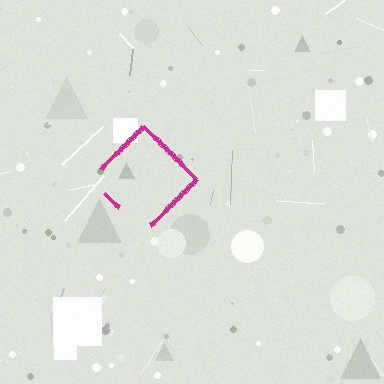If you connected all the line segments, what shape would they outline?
They would outline a diamond.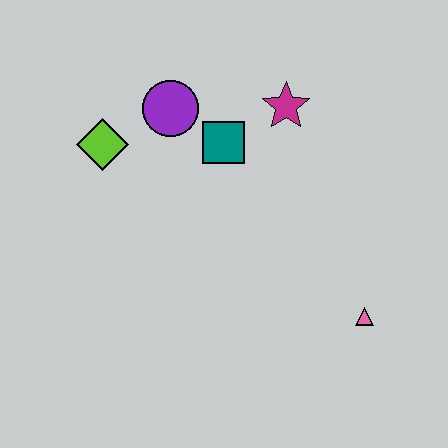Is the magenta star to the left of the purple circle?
No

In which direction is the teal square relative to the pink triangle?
The teal square is above the pink triangle.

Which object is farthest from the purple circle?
The pink triangle is farthest from the purple circle.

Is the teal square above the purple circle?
No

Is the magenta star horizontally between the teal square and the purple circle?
No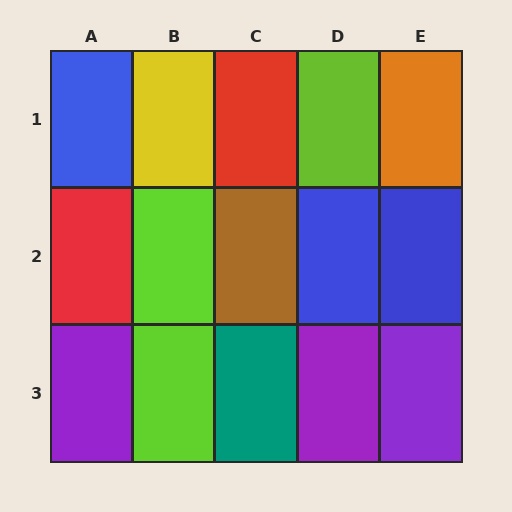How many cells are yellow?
1 cell is yellow.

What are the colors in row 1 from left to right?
Blue, yellow, red, lime, orange.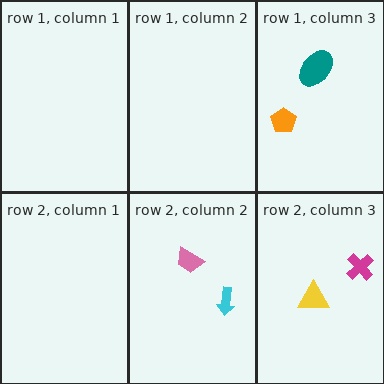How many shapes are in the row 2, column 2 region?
2.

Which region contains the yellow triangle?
The row 2, column 3 region.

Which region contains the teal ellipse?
The row 1, column 3 region.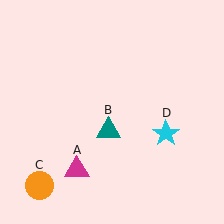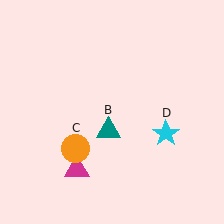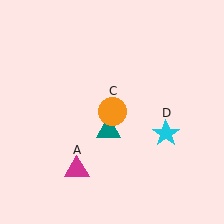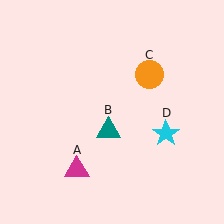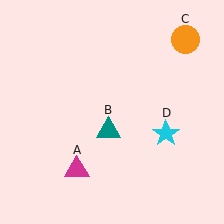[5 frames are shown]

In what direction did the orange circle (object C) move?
The orange circle (object C) moved up and to the right.